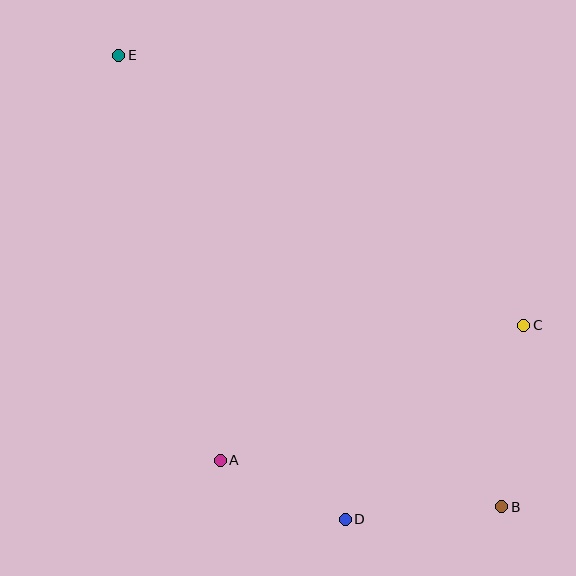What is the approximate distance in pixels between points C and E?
The distance between C and E is approximately 487 pixels.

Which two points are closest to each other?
Points A and D are closest to each other.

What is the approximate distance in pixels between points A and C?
The distance between A and C is approximately 332 pixels.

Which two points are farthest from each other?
Points B and E are farthest from each other.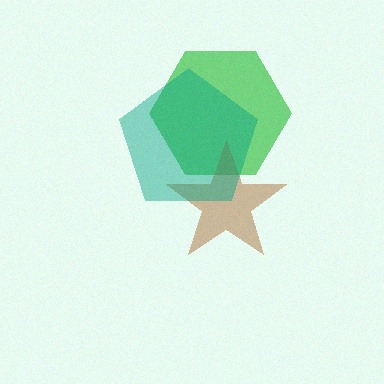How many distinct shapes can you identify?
There are 3 distinct shapes: a green hexagon, a brown star, a teal pentagon.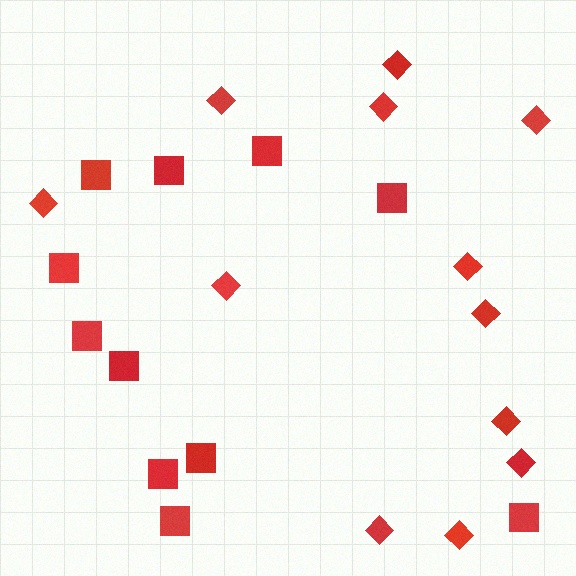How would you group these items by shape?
There are 2 groups: one group of diamonds (12) and one group of squares (11).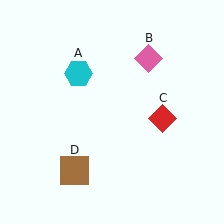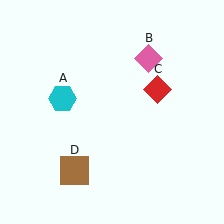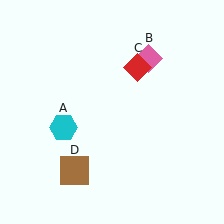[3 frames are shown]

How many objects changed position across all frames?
2 objects changed position: cyan hexagon (object A), red diamond (object C).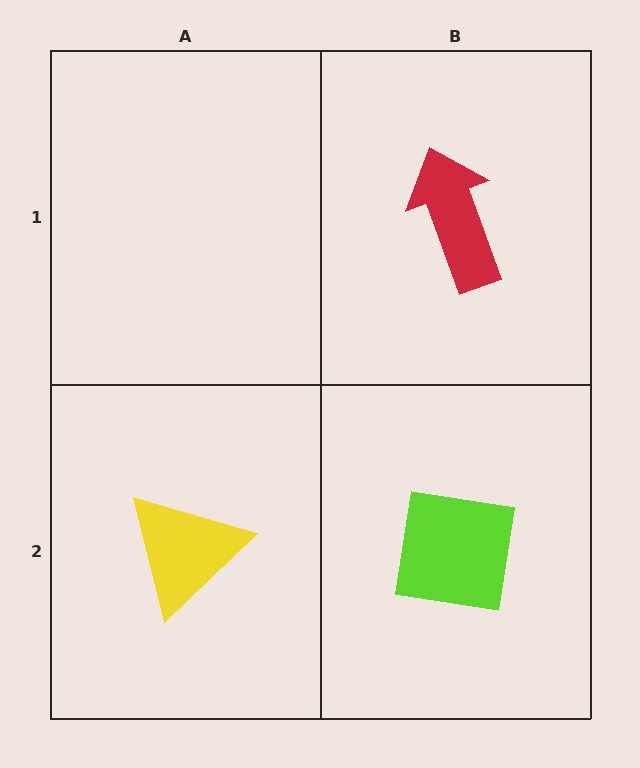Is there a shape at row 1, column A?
No, that cell is empty.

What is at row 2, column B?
A lime square.